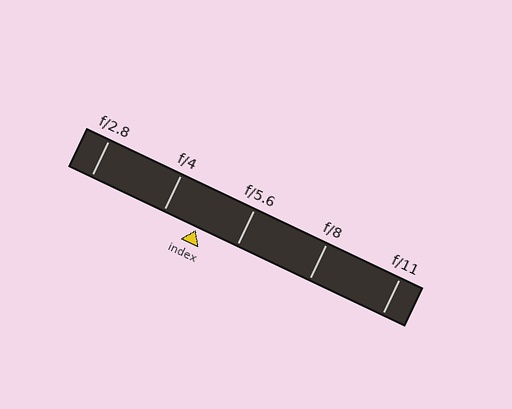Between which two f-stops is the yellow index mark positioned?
The index mark is between f/4 and f/5.6.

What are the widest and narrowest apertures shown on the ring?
The widest aperture shown is f/2.8 and the narrowest is f/11.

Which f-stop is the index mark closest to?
The index mark is closest to f/4.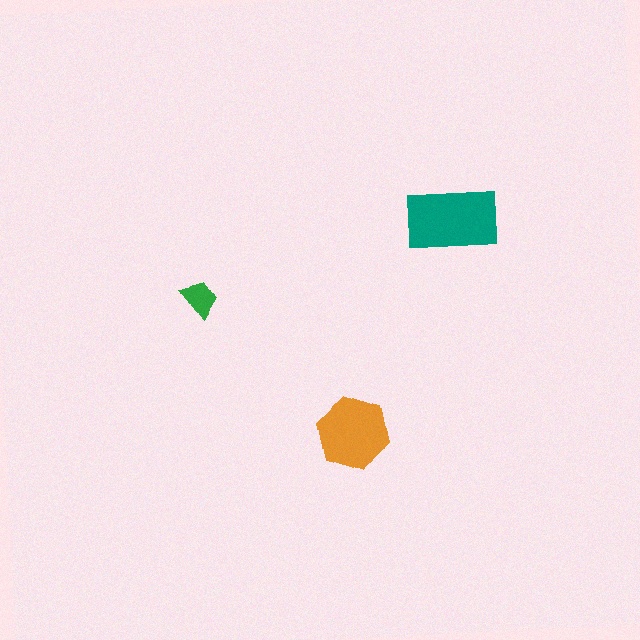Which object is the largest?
The teal rectangle.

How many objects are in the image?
There are 3 objects in the image.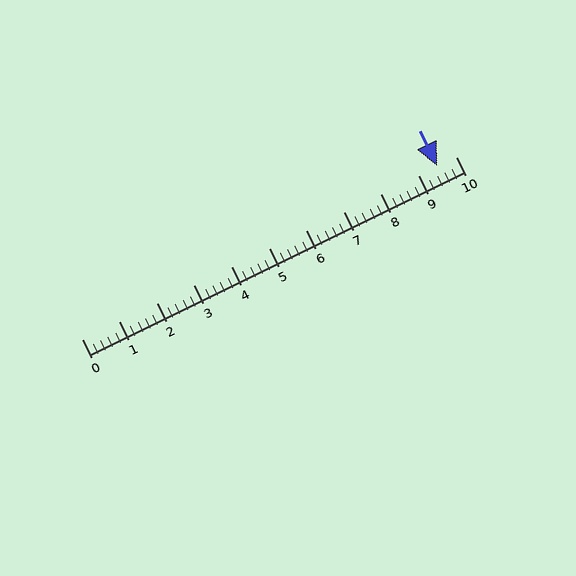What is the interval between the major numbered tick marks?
The major tick marks are spaced 1 units apart.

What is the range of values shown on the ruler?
The ruler shows values from 0 to 10.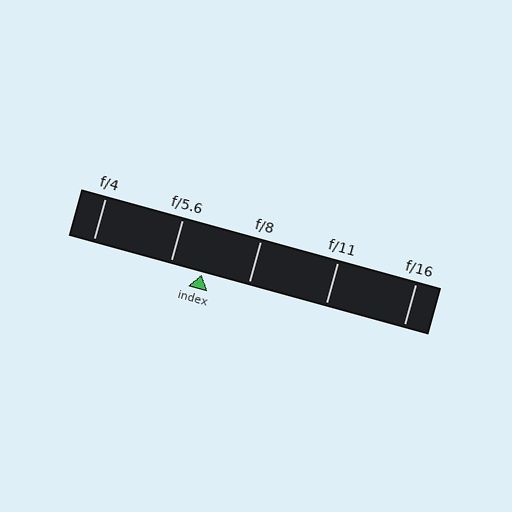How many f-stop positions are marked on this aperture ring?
There are 5 f-stop positions marked.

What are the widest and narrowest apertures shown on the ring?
The widest aperture shown is f/4 and the narrowest is f/16.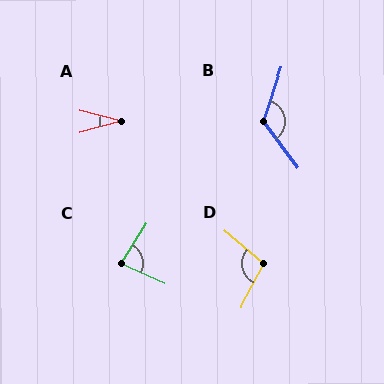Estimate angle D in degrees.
Approximately 103 degrees.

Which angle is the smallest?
A, at approximately 29 degrees.